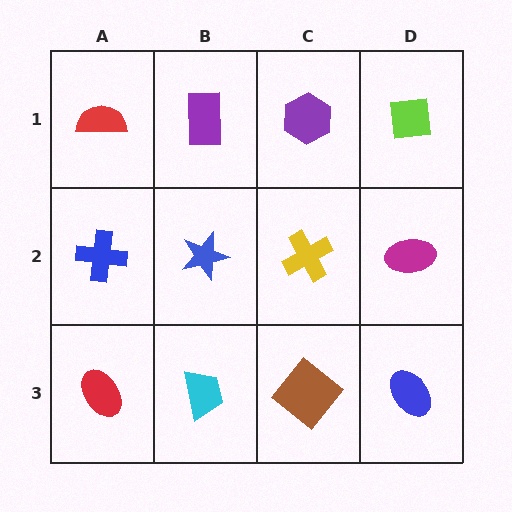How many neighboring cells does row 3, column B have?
3.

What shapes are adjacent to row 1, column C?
A yellow cross (row 2, column C), a purple rectangle (row 1, column B), a lime square (row 1, column D).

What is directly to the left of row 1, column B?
A red semicircle.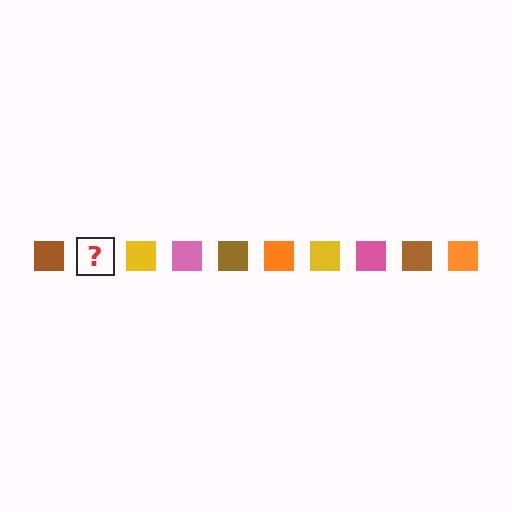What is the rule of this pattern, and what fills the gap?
The rule is that the pattern cycles through brown, orange, yellow, pink squares. The gap should be filled with an orange square.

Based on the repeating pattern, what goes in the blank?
The blank should be an orange square.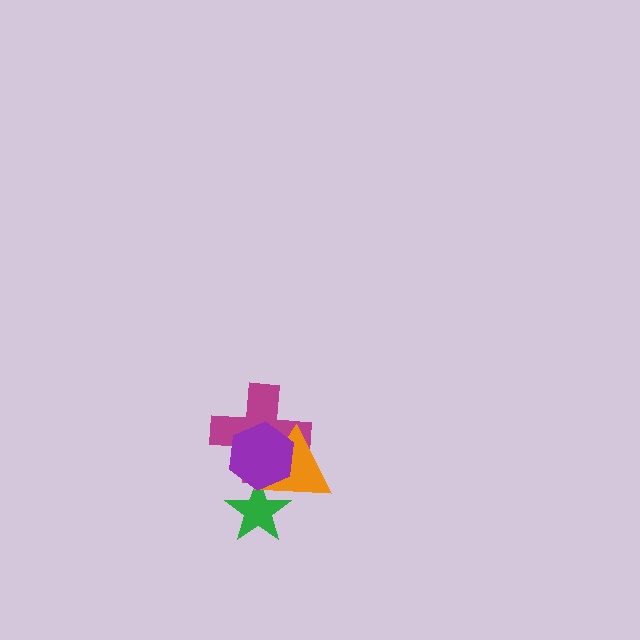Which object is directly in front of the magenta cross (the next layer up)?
The orange triangle is directly in front of the magenta cross.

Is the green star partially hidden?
Yes, it is partially covered by another shape.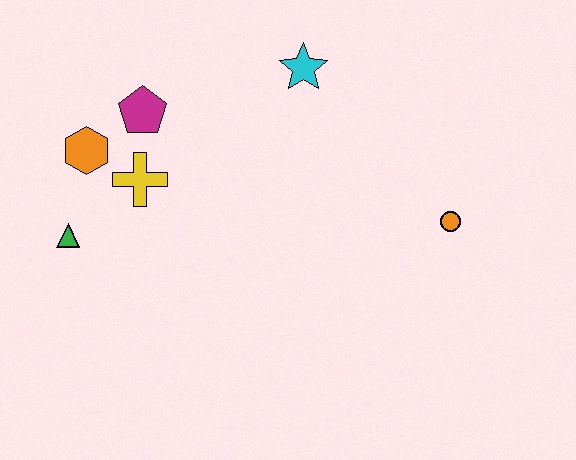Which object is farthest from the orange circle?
The green triangle is farthest from the orange circle.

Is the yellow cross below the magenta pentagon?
Yes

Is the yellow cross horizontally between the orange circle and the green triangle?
Yes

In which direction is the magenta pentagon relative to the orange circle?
The magenta pentagon is to the left of the orange circle.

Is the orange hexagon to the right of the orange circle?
No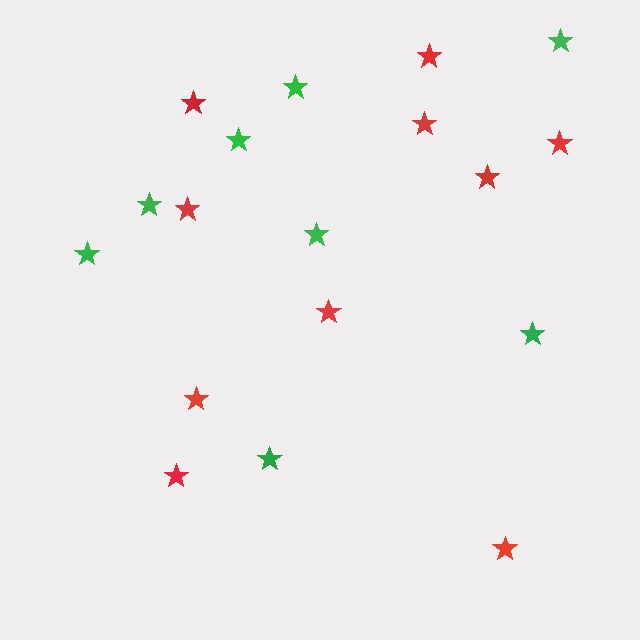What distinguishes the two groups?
There are 2 groups: one group of green stars (8) and one group of red stars (10).